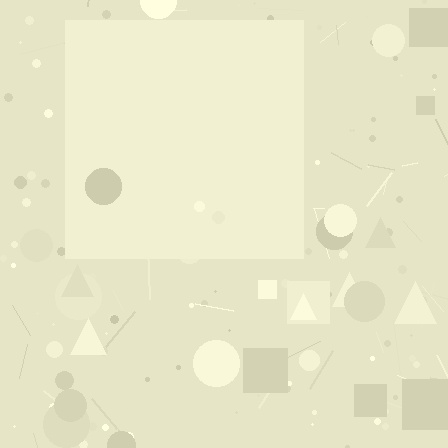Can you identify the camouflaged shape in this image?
The camouflaged shape is a square.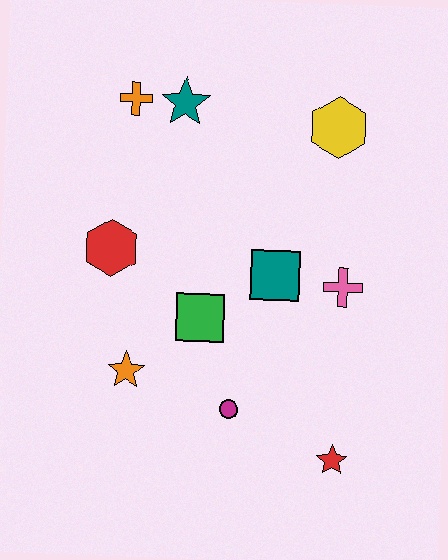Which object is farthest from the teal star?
The red star is farthest from the teal star.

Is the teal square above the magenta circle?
Yes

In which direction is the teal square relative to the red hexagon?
The teal square is to the right of the red hexagon.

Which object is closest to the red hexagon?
The green square is closest to the red hexagon.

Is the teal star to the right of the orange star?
Yes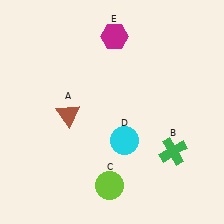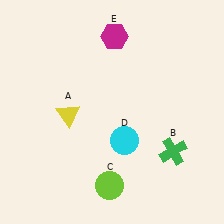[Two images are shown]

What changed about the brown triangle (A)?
In Image 1, A is brown. In Image 2, it changed to yellow.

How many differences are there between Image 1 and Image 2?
There is 1 difference between the two images.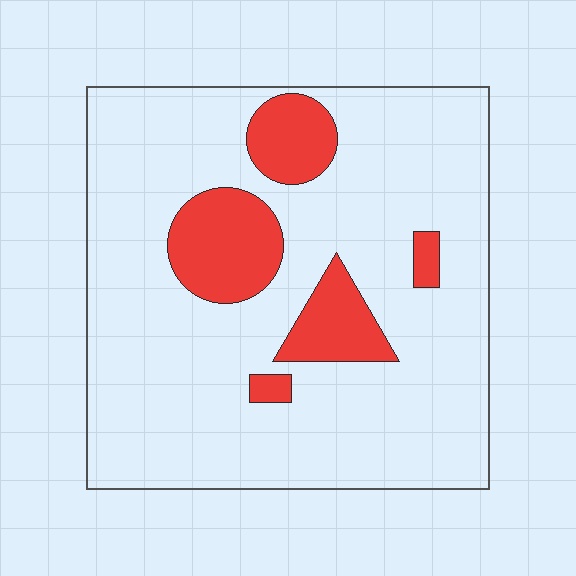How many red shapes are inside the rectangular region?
5.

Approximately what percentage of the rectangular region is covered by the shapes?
Approximately 15%.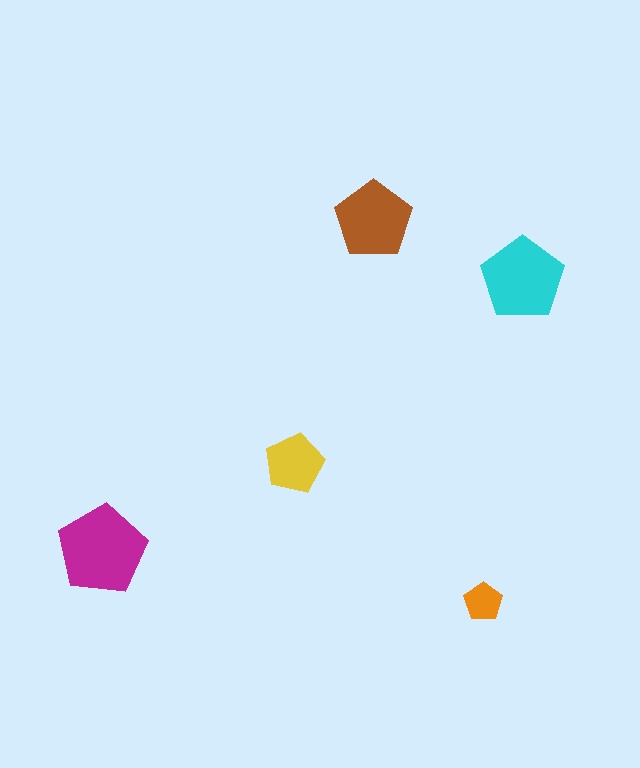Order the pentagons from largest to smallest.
the magenta one, the cyan one, the brown one, the yellow one, the orange one.